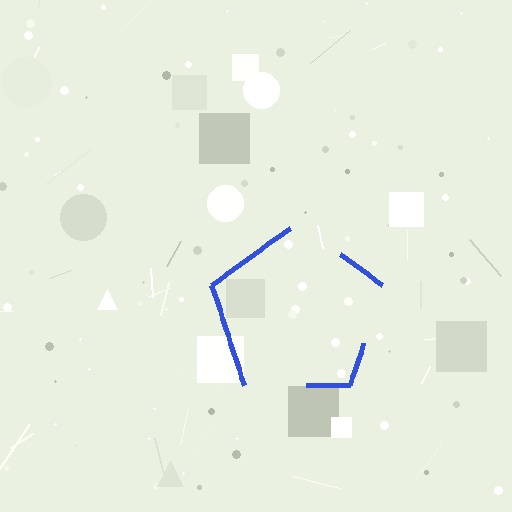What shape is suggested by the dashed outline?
The dashed outline suggests a pentagon.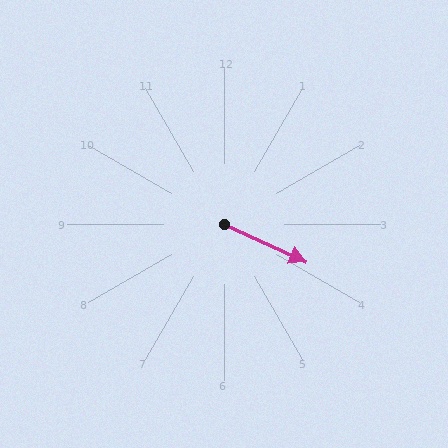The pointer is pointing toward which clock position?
Roughly 4 o'clock.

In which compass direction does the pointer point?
Southeast.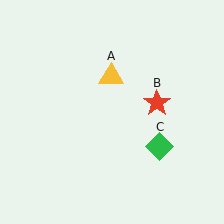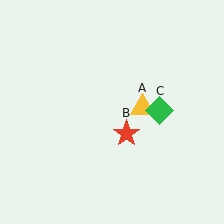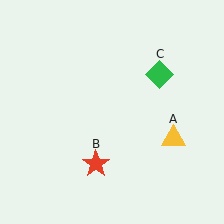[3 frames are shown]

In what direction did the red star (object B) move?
The red star (object B) moved down and to the left.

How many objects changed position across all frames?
3 objects changed position: yellow triangle (object A), red star (object B), green diamond (object C).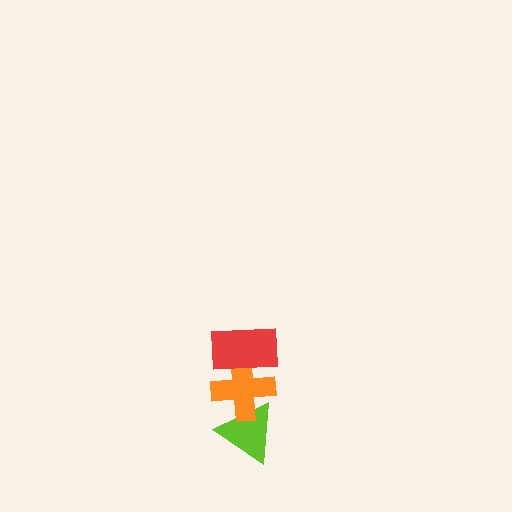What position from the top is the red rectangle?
The red rectangle is 1st from the top.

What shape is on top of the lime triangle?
The orange cross is on top of the lime triangle.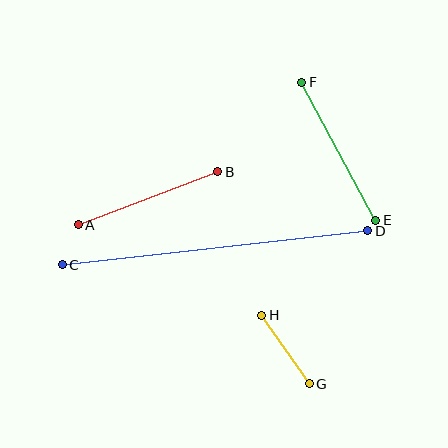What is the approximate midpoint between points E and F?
The midpoint is at approximately (339, 151) pixels.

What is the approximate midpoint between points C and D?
The midpoint is at approximately (215, 248) pixels.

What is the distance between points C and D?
The distance is approximately 307 pixels.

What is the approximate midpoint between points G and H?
The midpoint is at approximately (285, 350) pixels.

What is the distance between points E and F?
The distance is approximately 156 pixels.